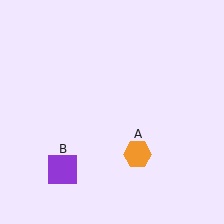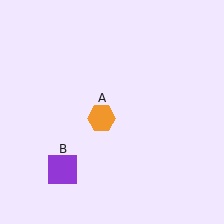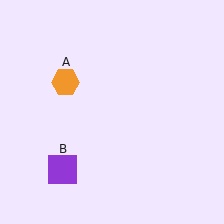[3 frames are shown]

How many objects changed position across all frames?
1 object changed position: orange hexagon (object A).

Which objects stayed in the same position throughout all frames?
Purple square (object B) remained stationary.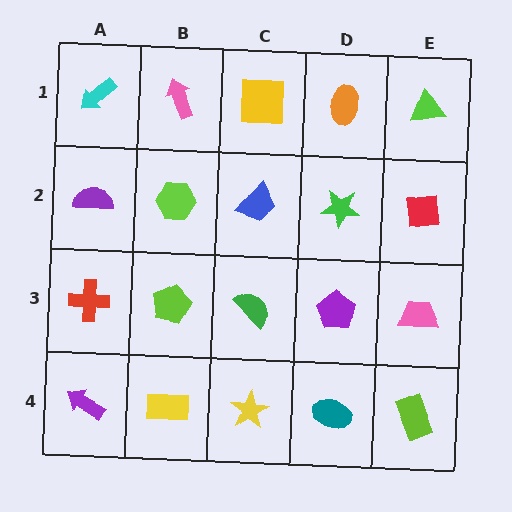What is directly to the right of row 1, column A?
A pink arrow.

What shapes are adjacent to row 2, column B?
A pink arrow (row 1, column B), a lime pentagon (row 3, column B), a purple semicircle (row 2, column A), a blue trapezoid (row 2, column C).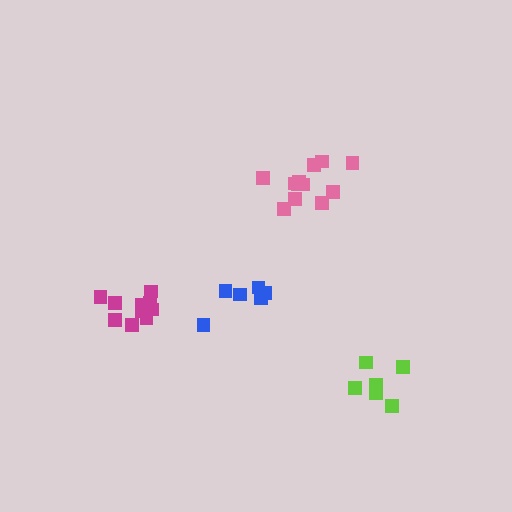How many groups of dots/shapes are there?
There are 4 groups.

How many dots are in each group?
Group 1: 6 dots, Group 2: 12 dots, Group 3: 6 dots, Group 4: 10 dots (34 total).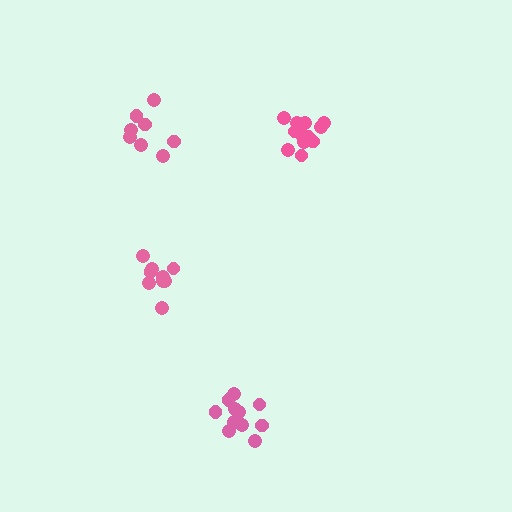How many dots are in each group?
Group 1: 8 dots, Group 2: 13 dots, Group 3: 9 dots, Group 4: 11 dots (41 total).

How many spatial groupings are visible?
There are 4 spatial groupings.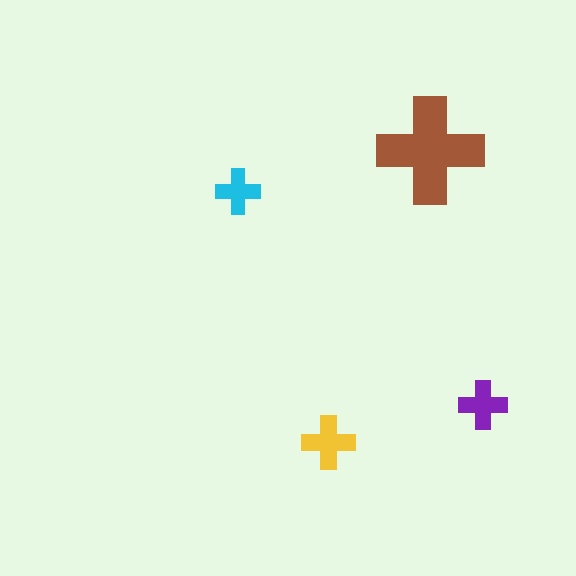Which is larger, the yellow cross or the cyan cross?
The yellow one.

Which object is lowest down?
The yellow cross is bottommost.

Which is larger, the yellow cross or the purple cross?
The yellow one.